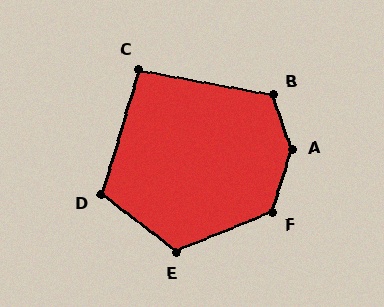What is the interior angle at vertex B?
Approximately 120 degrees (obtuse).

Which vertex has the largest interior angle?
A, at approximately 144 degrees.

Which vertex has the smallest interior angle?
C, at approximately 96 degrees.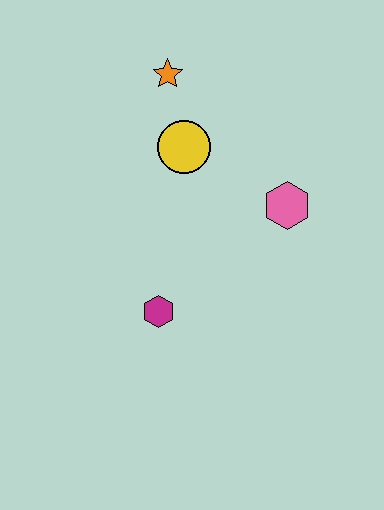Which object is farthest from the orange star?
The magenta hexagon is farthest from the orange star.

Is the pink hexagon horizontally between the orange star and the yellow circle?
No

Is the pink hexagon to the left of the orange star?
No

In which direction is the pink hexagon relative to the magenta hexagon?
The pink hexagon is to the right of the magenta hexagon.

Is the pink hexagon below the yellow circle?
Yes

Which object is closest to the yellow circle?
The orange star is closest to the yellow circle.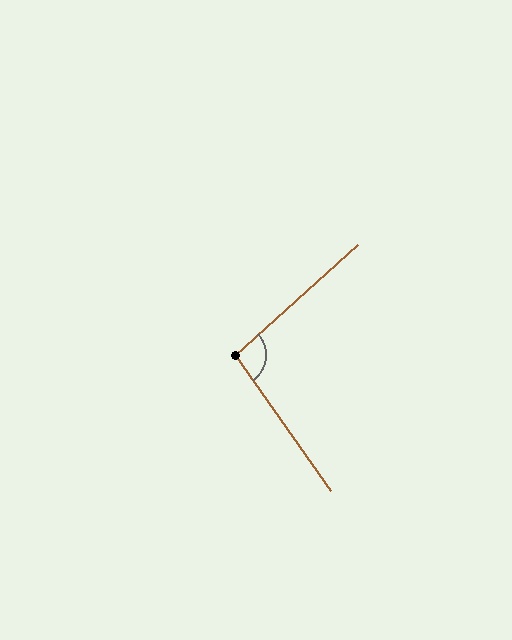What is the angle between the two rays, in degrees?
Approximately 97 degrees.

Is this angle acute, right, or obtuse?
It is obtuse.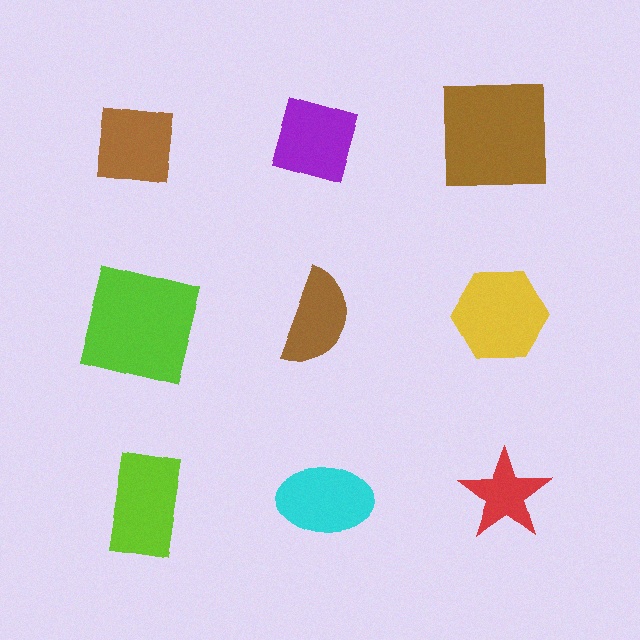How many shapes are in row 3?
3 shapes.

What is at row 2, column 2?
A brown semicircle.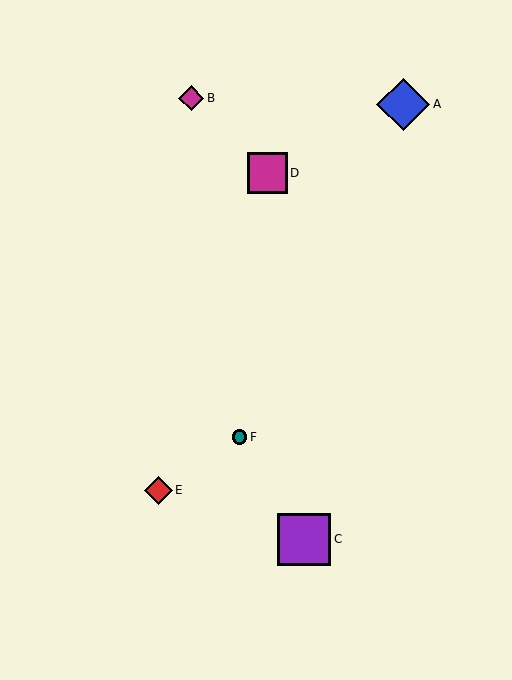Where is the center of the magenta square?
The center of the magenta square is at (267, 173).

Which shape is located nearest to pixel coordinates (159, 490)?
The red diamond (labeled E) at (158, 490) is nearest to that location.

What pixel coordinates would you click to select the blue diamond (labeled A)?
Click at (403, 104) to select the blue diamond A.